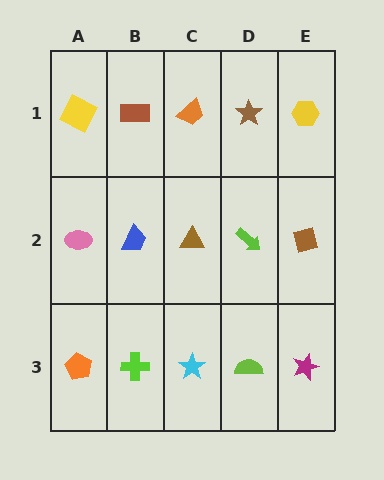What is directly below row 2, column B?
A lime cross.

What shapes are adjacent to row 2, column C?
An orange trapezoid (row 1, column C), a cyan star (row 3, column C), a blue trapezoid (row 2, column B), a lime arrow (row 2, column D).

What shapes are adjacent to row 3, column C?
A brown triangle (row 2, column C), a lime cross (row 3, column B), a lime semicircle (row 3, column D).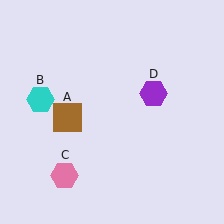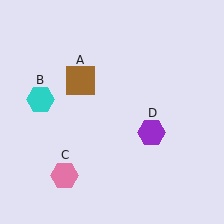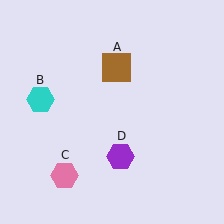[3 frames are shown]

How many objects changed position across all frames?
2 objects changed position: brown square (object A), purple hexagon (object D).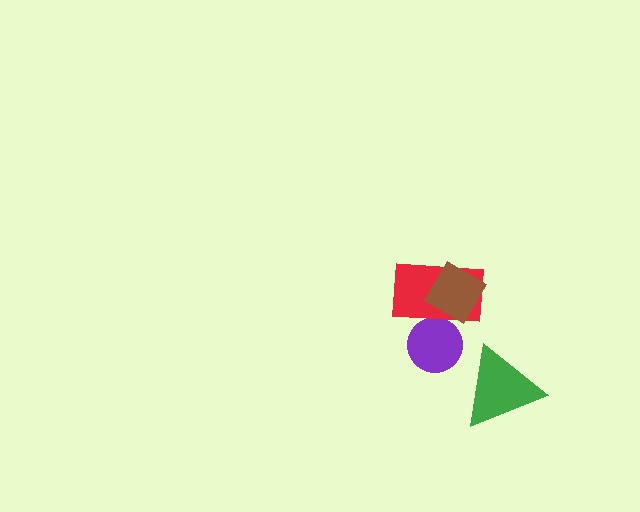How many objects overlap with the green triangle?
0 objects overlap with the green triangle.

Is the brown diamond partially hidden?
No, no other shape covers it.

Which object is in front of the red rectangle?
The brown diamond is in front of the red rectangle.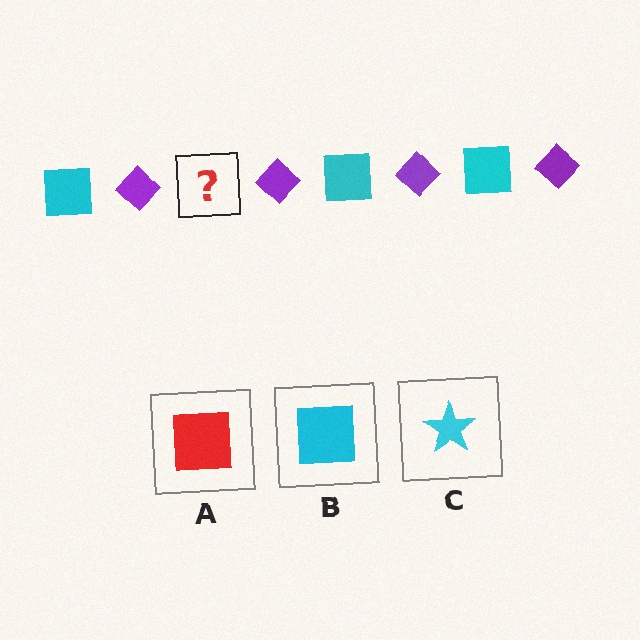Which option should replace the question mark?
Option B.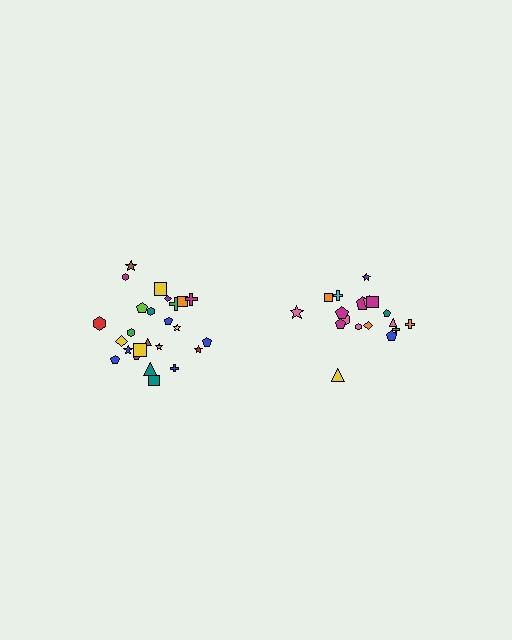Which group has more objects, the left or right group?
The left group.